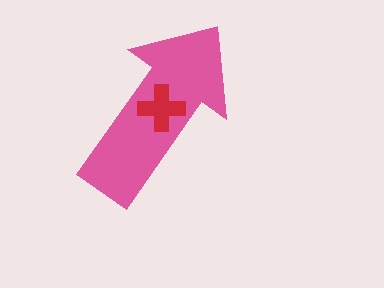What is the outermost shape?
The pink arrow.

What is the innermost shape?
The red cross.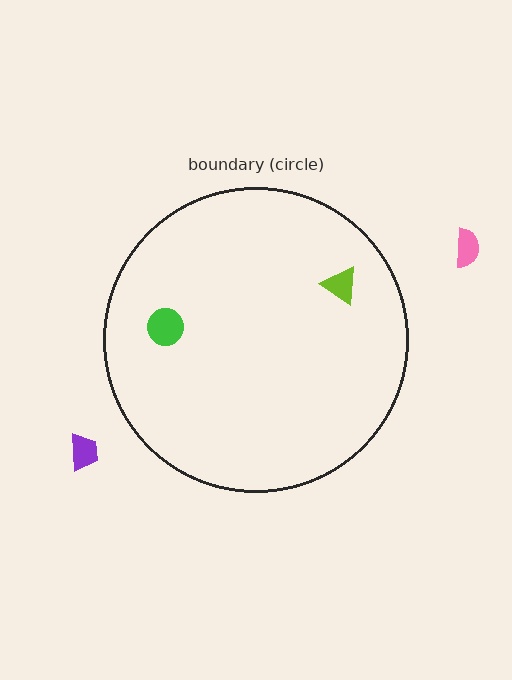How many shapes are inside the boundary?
2 inside, 2 outside.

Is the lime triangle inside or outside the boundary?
Inside.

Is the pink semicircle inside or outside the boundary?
Outside.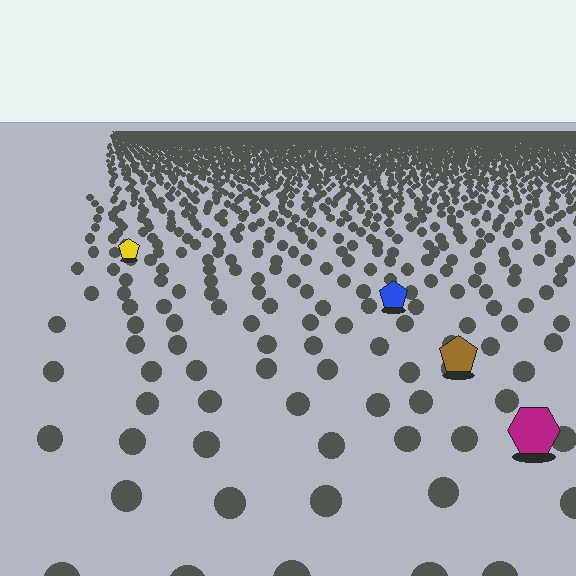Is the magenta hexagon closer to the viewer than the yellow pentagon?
Yes. The magenta hexagon is closer — you can tell from the texture gradient: the ground texture is coarser near it.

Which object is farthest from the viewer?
The yellow pentagon is farthest from the viewer. It appears smaller and the ground texture around it is denser.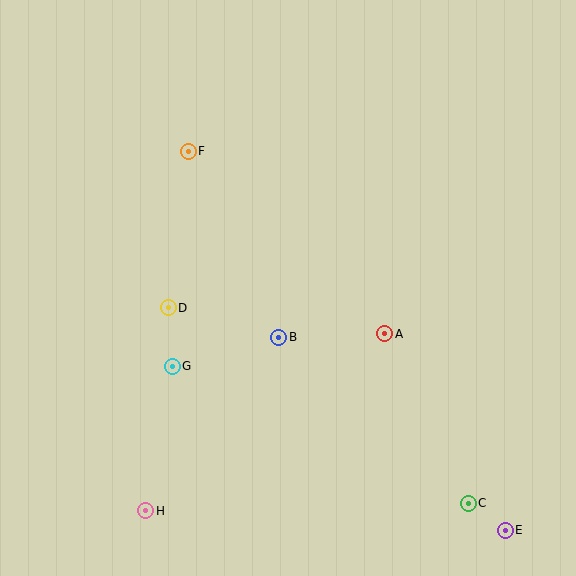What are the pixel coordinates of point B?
Point B is at (279, 337).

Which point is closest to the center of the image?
Point B at (279, 337) is closest to the center.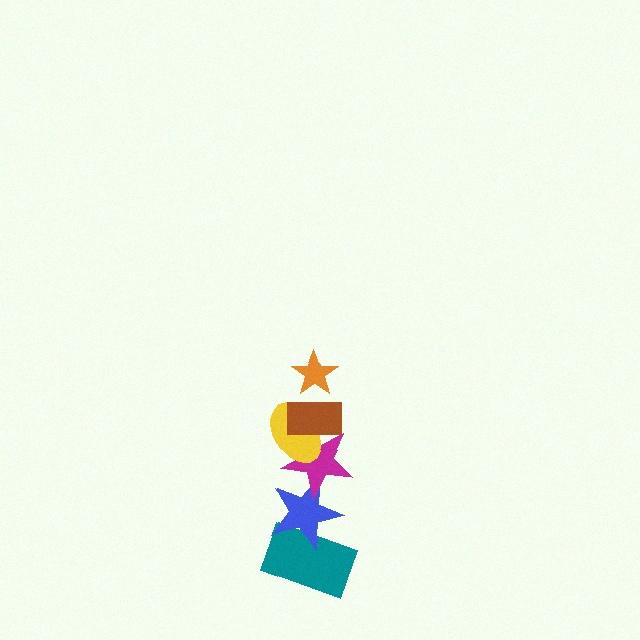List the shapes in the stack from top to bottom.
From top to bottom: the orange star, the brown rectangle, the yellow ellipse, the magenta star, the blue star, the teal rectangle.